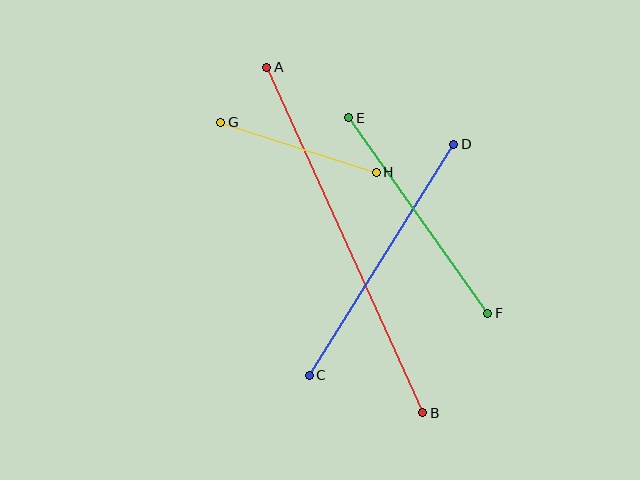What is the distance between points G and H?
The distance is approximately 164 pixels.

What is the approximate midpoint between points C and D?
The midpoint is at approximately (382, 260) pixels.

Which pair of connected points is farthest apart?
Points A and B are farthest apart.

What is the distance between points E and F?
The distance is approximately 240 pixels.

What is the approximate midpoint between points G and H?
The midpoint is at approximately (298, 147) pixels.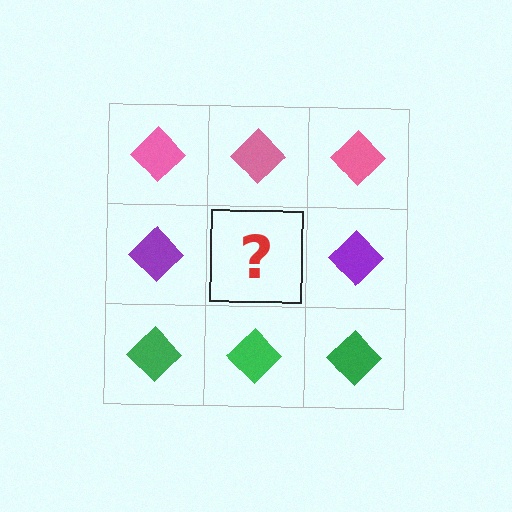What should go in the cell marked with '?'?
The missing cell should contain a purple diamond.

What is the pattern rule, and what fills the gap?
The rule is that each row has a consistent color. The gap should be filled with a purple diamond.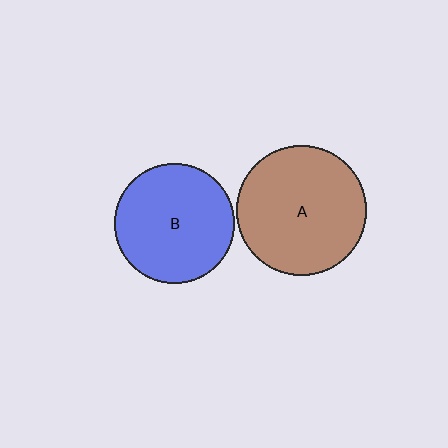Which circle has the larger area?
Circle A (brown).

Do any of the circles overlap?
No, none of the circles overlap.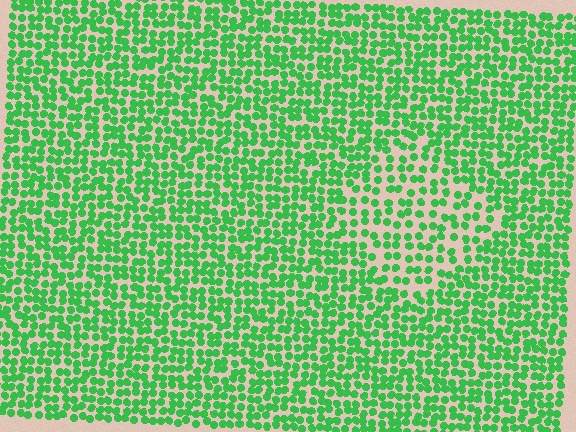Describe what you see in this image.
The image contains small green elements arranged at two different densities. A diamond-shaped region is visible where the elements are less densely packed than the surrounding area.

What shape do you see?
I see a diamond.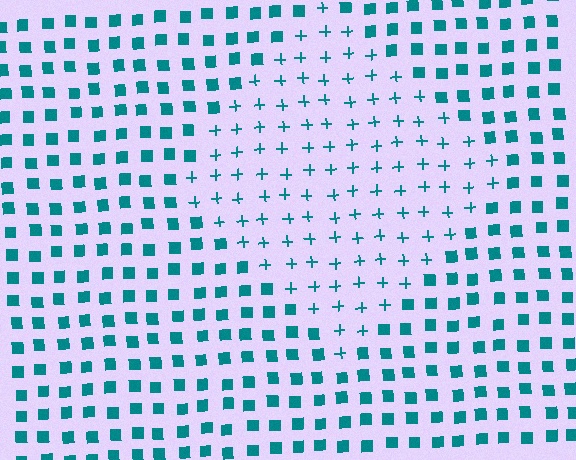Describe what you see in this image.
The image is filled with small teal elements arranged in a uniform grid. A diamond-shaped region contains plus signs, while the surrounding area contains squares. The boundary is defined purely by the change in element shape.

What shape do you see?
I see a diamond.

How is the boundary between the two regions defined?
The boundary is defined by a change in element shape: plus signs inside vs. squares outside. All elements share the same color and spacing.